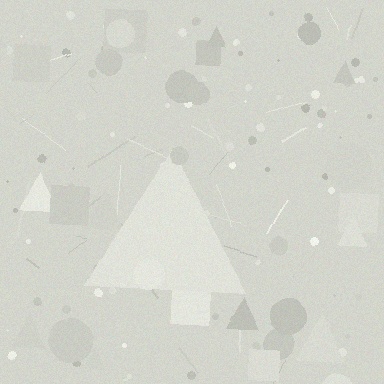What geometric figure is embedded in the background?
A triangle is embedded in the background.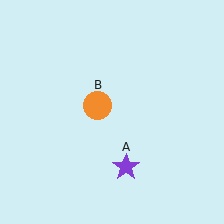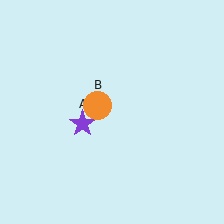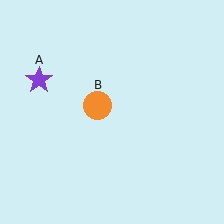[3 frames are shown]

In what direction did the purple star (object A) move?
The purple star (object A) moved up and to the left.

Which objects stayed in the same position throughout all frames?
Orange circle (object B) remained stationary.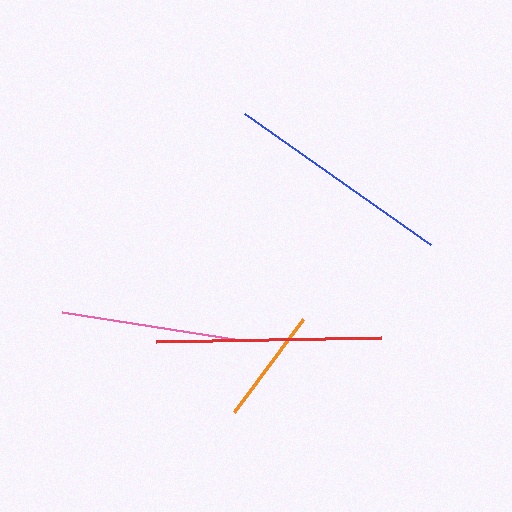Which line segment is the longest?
The blue line is the longest at approximately 227 pixels.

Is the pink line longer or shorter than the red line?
The red line is longer than the pink line.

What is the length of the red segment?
The red segment is approximately 225 pixels long.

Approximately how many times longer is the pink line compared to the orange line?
The pink line is approximately 1.5 times the length of the orange line.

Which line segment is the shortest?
The orange line is the shortest at approximately 116 pixels.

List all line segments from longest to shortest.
From longest to shortest: blue, red, pink, orange.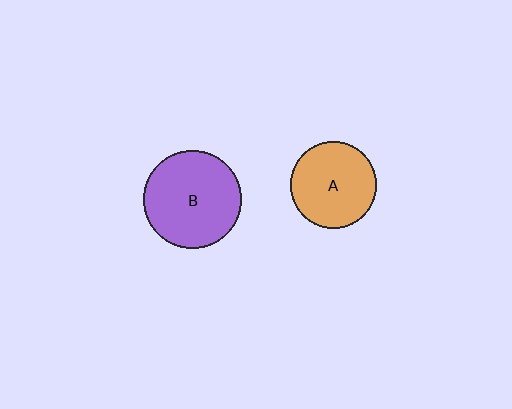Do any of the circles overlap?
No, none of the circles overlap.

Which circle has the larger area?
Circle B (purple).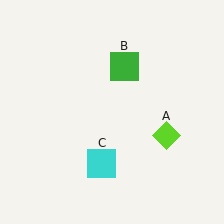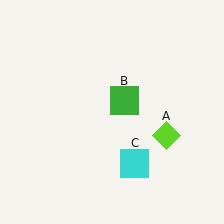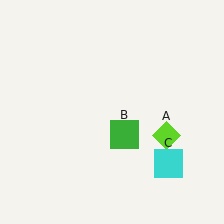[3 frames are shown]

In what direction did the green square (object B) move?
The green square (object B) moved down.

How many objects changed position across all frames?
2 objects changed position: green square (object B), cyan square (object C).